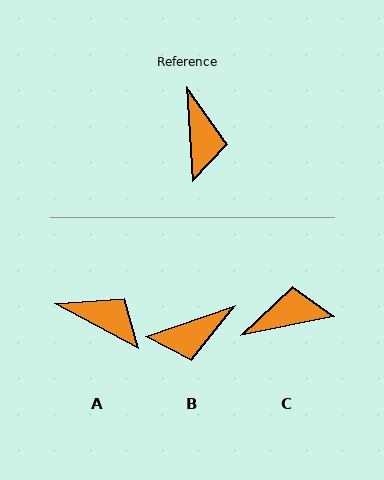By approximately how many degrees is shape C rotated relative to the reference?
Approximately 98 degrees counter-clockwise.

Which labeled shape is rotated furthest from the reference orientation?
C, about 98 degrees away.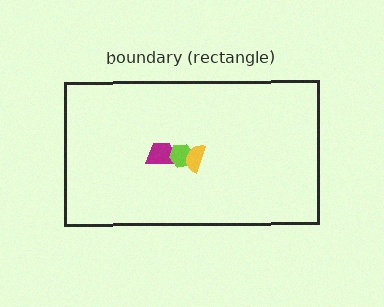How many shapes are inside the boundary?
3 inside, 0 outside.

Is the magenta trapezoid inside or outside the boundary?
Inside.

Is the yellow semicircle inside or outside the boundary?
Inside.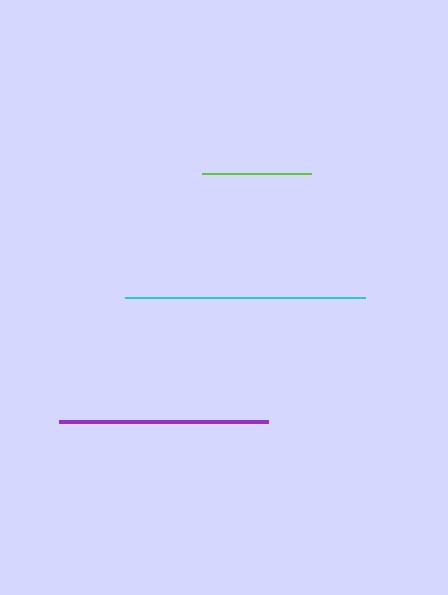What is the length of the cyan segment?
The cyan segment is approximately 240 pixels long.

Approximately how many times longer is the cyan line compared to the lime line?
The cyan line is approximately 2.2 times the length of the lime line.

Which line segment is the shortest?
The lime line is the shortest at approximately 109 pixels.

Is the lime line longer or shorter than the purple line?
The purple line is longer than the lime line.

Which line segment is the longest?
The cyan line is the longest at approximately 240 pixels.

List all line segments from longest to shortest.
From longest to shortest: cyan, purple, lime.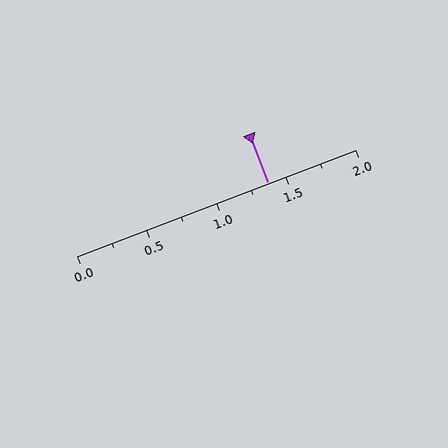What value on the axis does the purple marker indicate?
The marker indicates approximately 1.38.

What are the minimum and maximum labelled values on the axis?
The axis runs from 0.0 to 2.0.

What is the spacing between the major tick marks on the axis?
The major ticks are spaced 0.5 apart.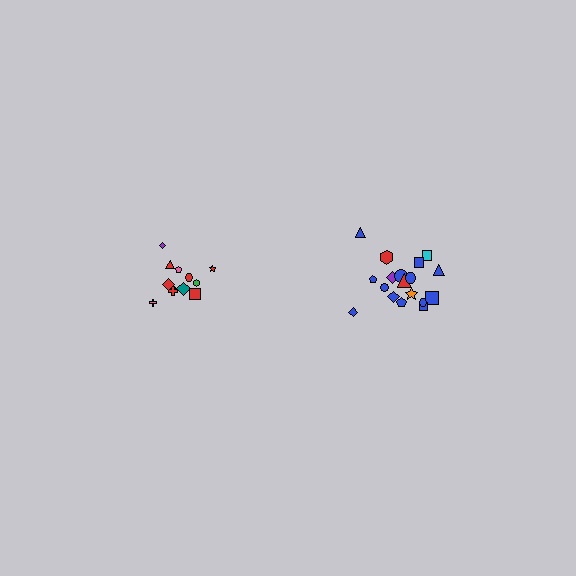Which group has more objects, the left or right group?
The right group.